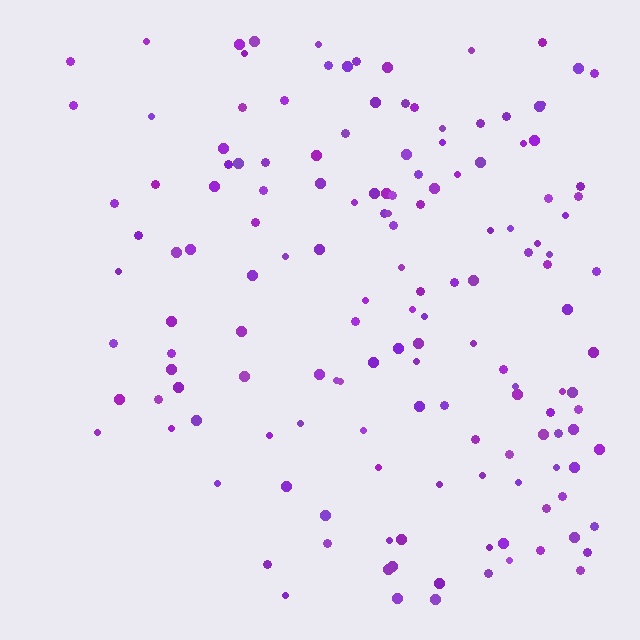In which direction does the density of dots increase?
From left to right, with the right side densest.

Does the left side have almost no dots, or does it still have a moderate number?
Still a moderate number, just noticeably fewer than the right.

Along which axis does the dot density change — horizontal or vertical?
Horizontal.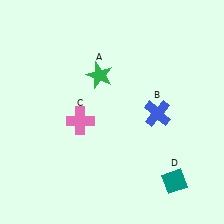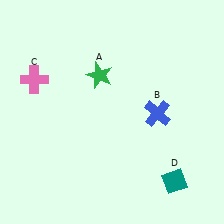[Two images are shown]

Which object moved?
The pink cross (C) moved left.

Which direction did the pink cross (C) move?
The pink cross (C) moved left.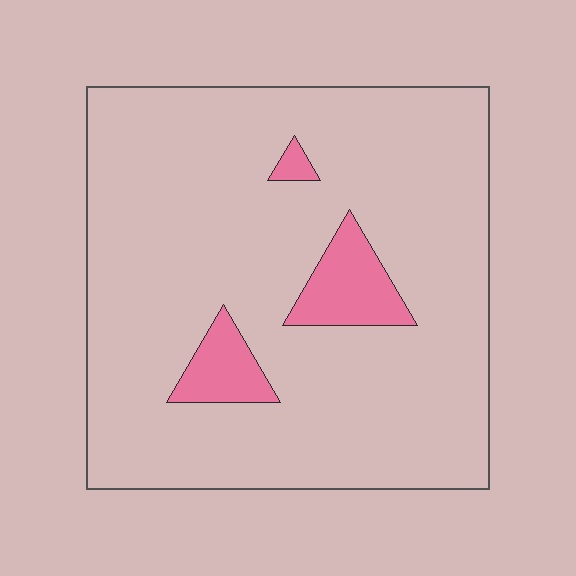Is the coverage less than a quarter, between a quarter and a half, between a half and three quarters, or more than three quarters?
Less than a quarter.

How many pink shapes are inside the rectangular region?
3.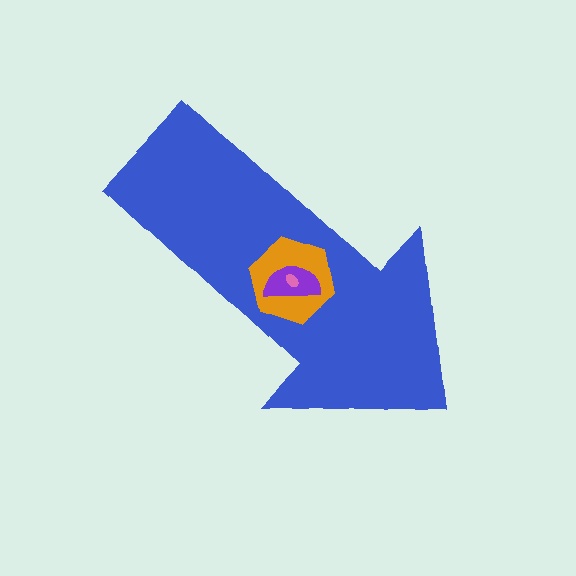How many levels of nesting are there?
4.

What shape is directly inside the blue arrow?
The orange hexagon.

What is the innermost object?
The pink ellipse.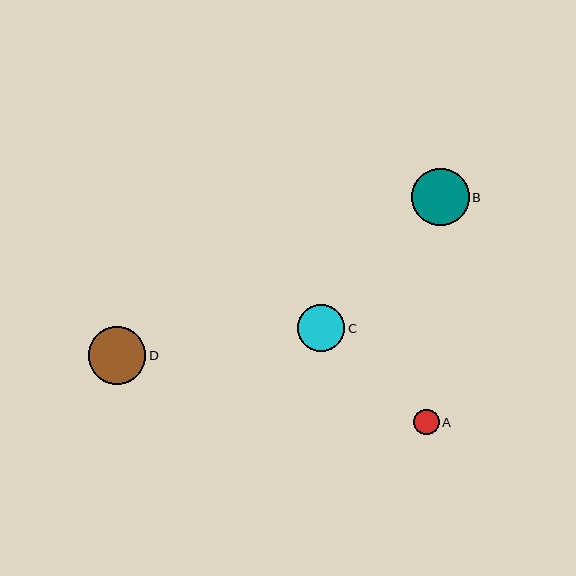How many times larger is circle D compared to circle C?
Circle D is approximately 1.2 times the size of circle C.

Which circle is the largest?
Circle B is the largest with a size of approximately 58 pixels.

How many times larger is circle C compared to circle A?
Circle C is approximately 1.9 times the size of circle A.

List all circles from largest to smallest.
From largest to smallest: B, D, C, A.